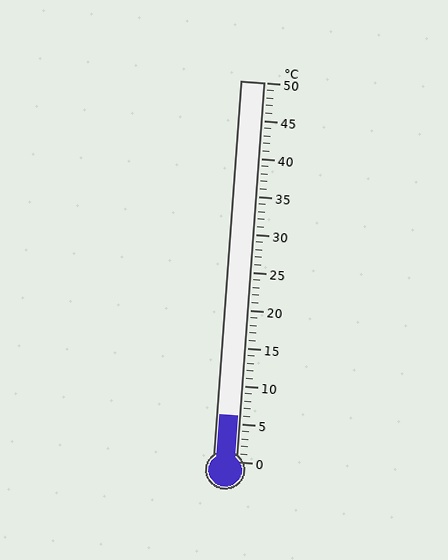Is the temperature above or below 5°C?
The temperature is above 5°C.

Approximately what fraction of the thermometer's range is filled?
The thermometer is filled to approximately 10% of its range.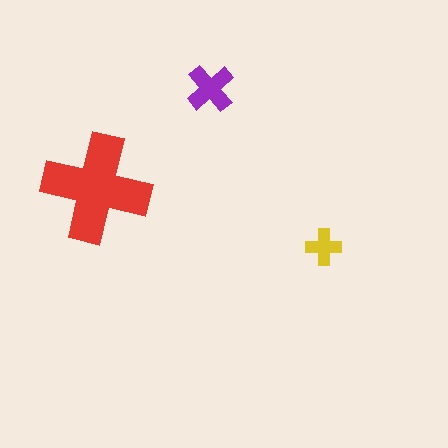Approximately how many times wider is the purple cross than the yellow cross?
About 1.5 times wider.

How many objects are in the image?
There are 3 objects in the image.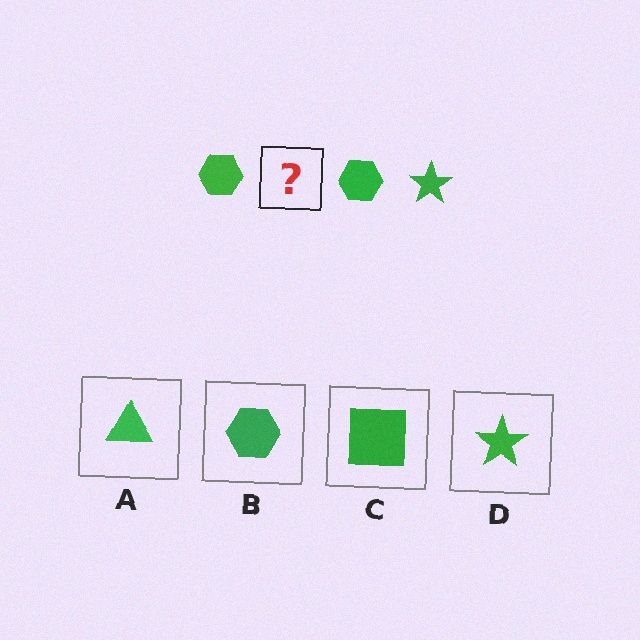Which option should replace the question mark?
Option D.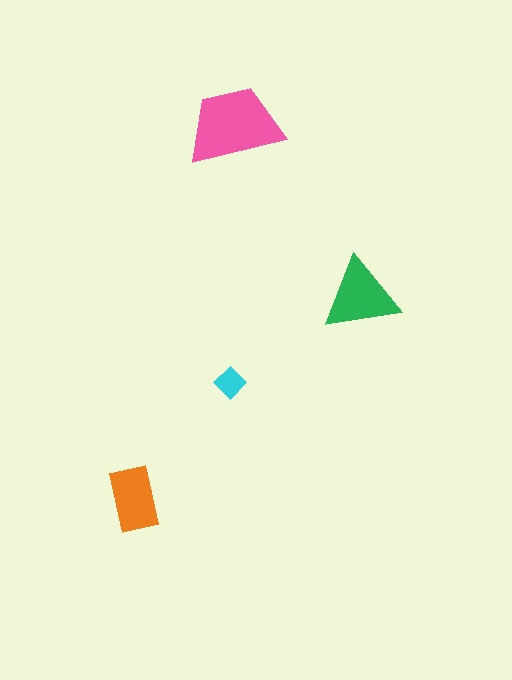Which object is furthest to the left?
The orange rectangle is leftmost.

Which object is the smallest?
The cyan diamond.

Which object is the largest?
The pink trapezoid.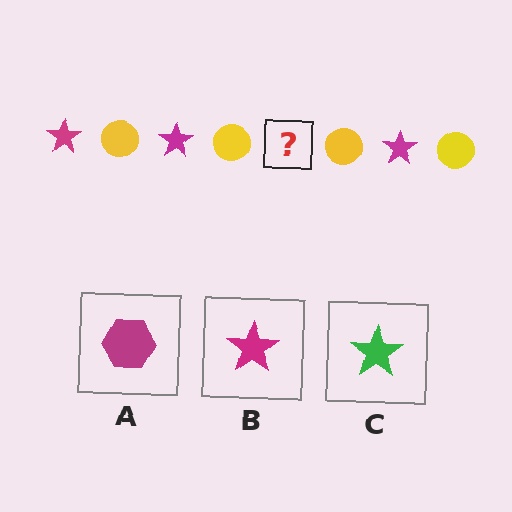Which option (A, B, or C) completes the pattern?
B.